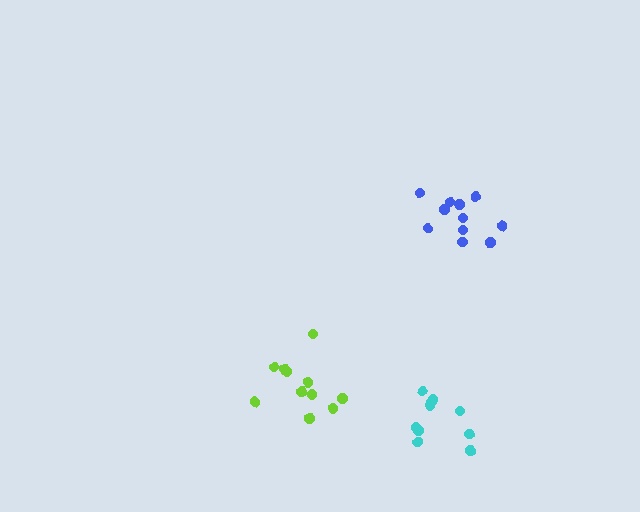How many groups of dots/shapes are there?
There are 3 groups.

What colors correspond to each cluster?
The clusters are colored: blue, cyan, lime.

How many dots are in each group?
Group 1: 11 dots, Group 2: 10 dots, Group 3: 11 dots (32 total).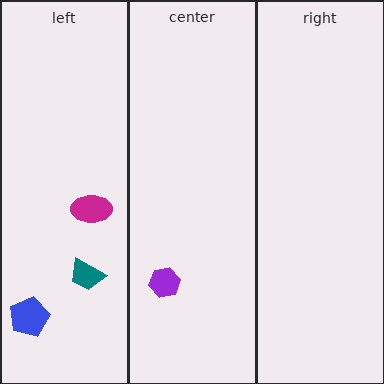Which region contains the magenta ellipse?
The left region.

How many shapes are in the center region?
1.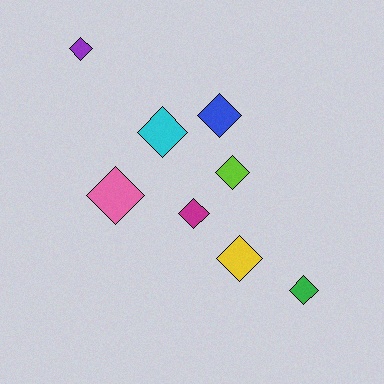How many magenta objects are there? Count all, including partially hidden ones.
There is 1 magenta object.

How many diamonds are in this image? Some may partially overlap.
There are 8 diamonds.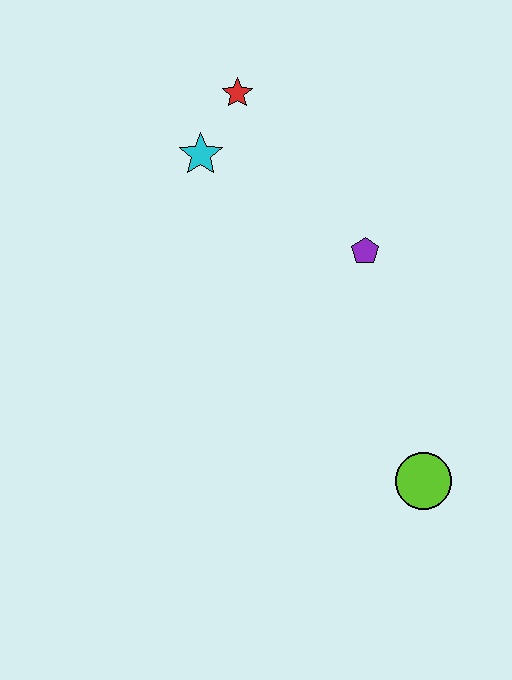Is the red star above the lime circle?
Yes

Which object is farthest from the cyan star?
The lime circle is farthest from the cyan star.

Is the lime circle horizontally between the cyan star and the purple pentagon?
No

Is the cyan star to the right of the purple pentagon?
No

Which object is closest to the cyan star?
The red star is closest to the cyan star.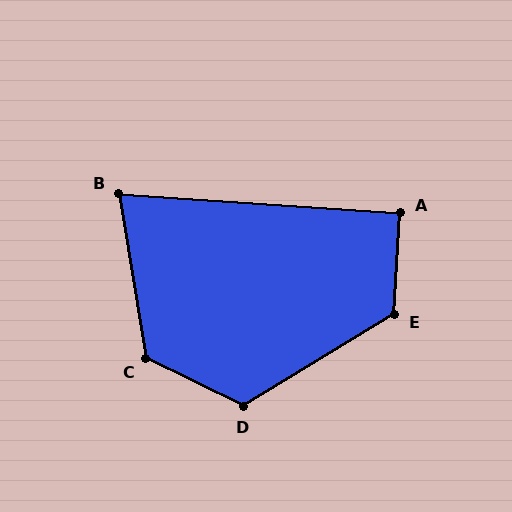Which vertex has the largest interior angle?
C, at approximately 125 degrees.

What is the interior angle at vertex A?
Approximately 91 degrees (approximately right).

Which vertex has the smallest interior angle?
B, at approximately 77 degrees.